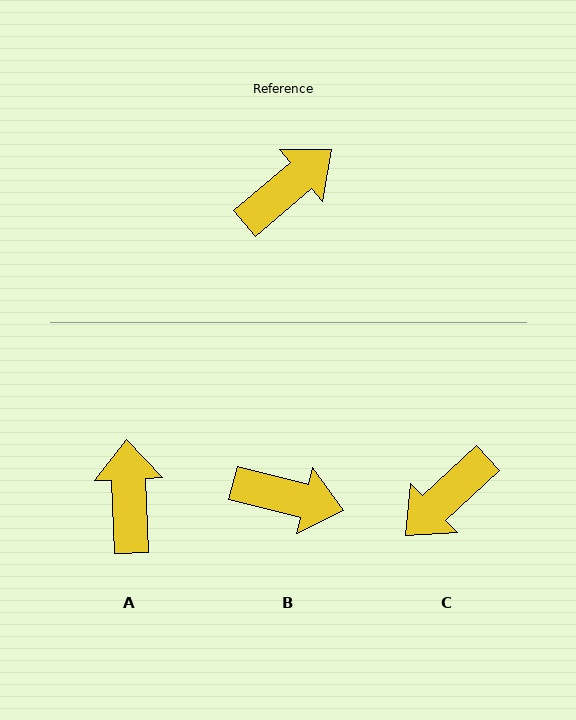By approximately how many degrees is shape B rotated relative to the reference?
Approximately 54 degrees clockwise.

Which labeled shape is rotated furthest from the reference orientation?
C, about 177 degrees away.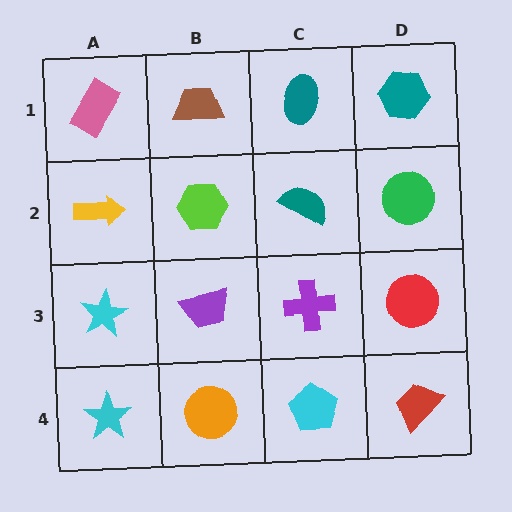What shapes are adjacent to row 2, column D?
A teal hexagon (row 1, column D), a red circle (row 3, column D), a teal semicircle (row 2, column C).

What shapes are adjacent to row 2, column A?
A pink rectangle (row 1, column A), a cyan star (row 3, column A), a lime hexagon (row 2, column B).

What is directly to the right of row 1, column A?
A brown trapezoid.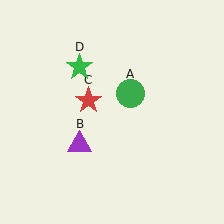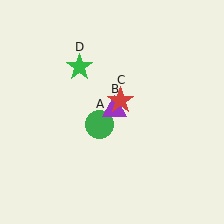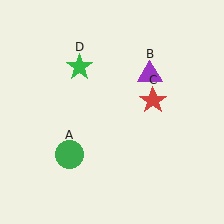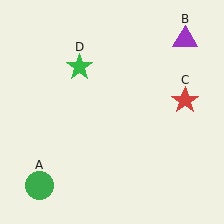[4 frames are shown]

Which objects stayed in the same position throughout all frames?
Green star (object D) remained stationary.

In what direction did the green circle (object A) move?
The green circle (object A) moved down and to the left.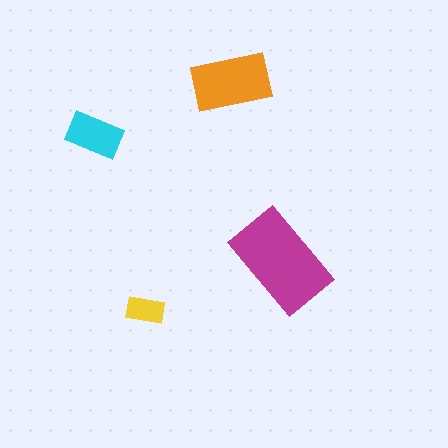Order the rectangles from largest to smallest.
the magenta one, the orange one, the cyan one, the yellow one.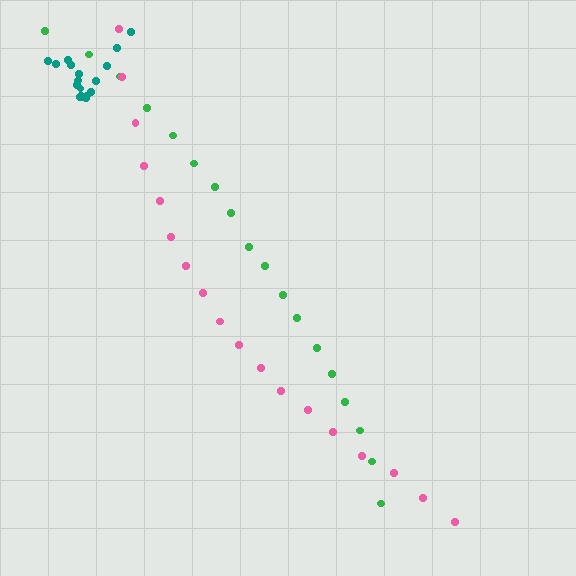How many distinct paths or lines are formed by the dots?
There are 3 distinct paths.